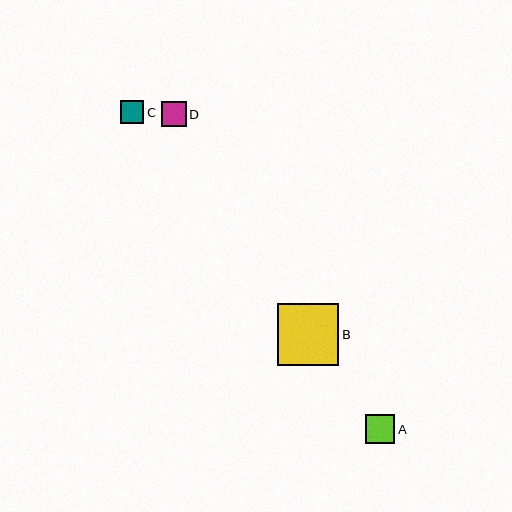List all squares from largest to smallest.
From largest to smallest: B, A, D, C.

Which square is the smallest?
Square C is the smallest with a size of approximately 23 pixels.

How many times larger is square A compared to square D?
Square A is approximately 1.2 times the size of square D.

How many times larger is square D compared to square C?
Square D is approximately 1.1 times the size of square C.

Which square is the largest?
Square B is the largest with a size of approximately 61 pixels.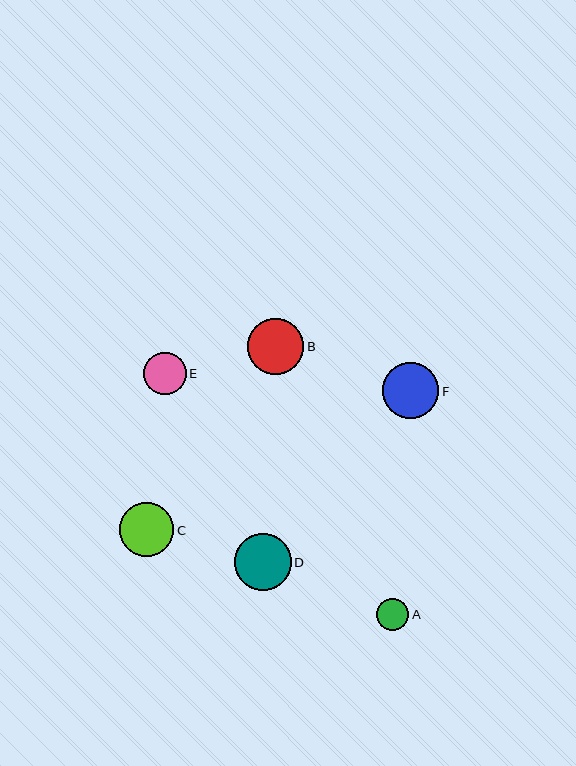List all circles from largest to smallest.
From largest to smallest: D, F, B, C, E, A.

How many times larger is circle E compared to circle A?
Circle E is approximately 1.3 times the size of circle A.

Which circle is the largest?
Circle D is the largest with a size of approximately 57 pixels.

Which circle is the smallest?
Circle A is the smallest with a size of approximately 32 pixels.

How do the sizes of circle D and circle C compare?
Circle D and circle C are approximately the same size.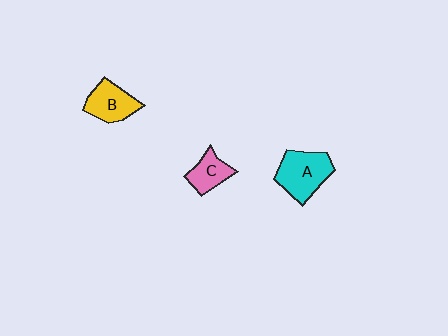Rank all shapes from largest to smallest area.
From largest to smallest: A (cyan), B (yellow), C (pink).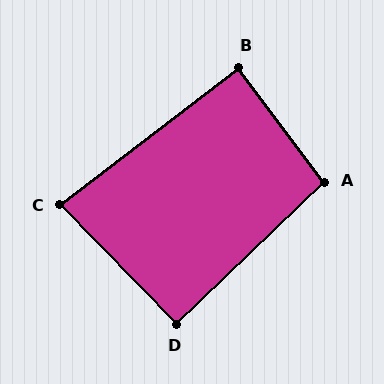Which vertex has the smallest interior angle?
C, at approximately 83 degrees.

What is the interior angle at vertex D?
Approximately 91 degrees (approximately right).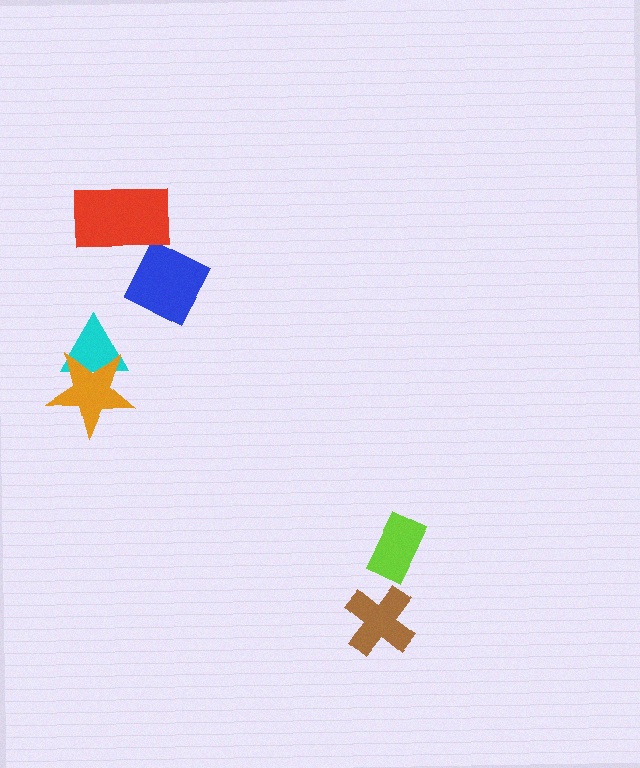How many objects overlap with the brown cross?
0 objects overlap with the brown cross.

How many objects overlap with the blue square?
0 objects overlap with the blue square.